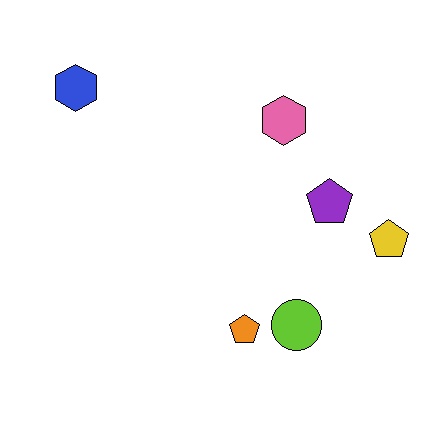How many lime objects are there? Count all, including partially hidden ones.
There is 1 lime object.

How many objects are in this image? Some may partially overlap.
There are 6 objects.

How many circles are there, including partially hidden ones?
There is 1 circle.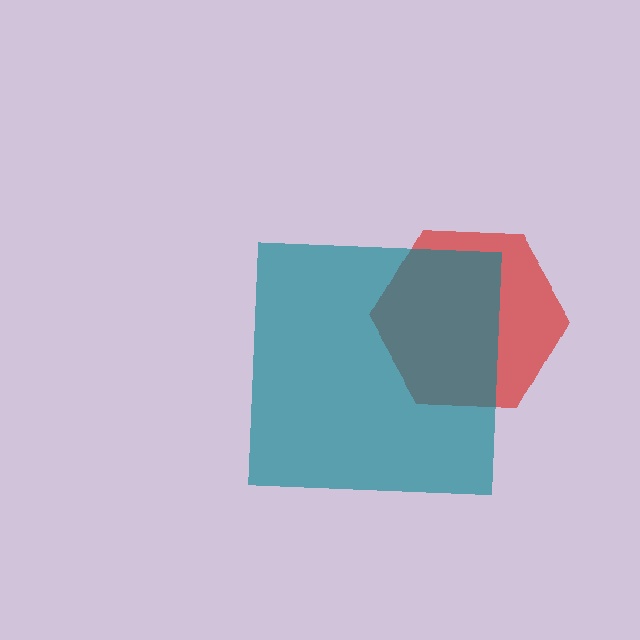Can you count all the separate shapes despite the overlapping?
Yes, there are 2 separate shapes.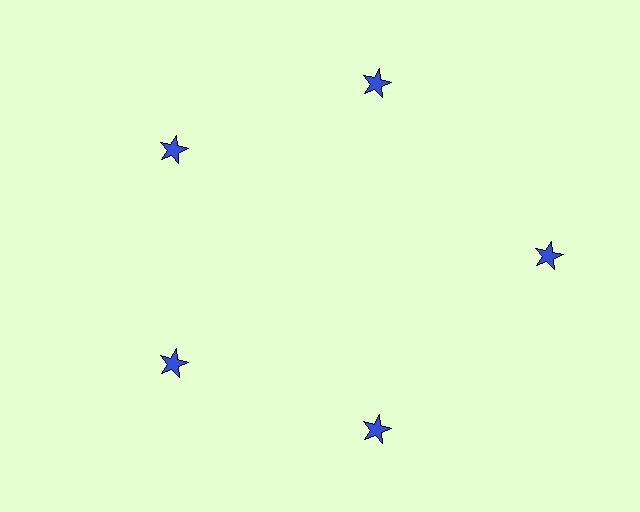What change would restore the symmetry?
The symmetry would be restored by moving it inward, back onto the ring so that all 5 stars sit at equal angles and equal distance from the center.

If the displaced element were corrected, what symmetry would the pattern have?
It would have 5-fold rotational symmetry — the pattern would map onto itself every 72 degrees.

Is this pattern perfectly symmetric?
No. The 5 blue stars are arranged in a ring, but one element near the 3 o'clock position is pushed outward from the center, breaking the 5-fold rotational symmetry.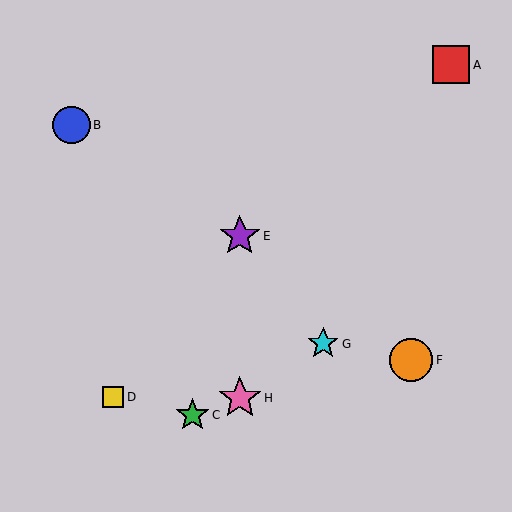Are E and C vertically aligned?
No, E is at x≈240 and C is at x≈192.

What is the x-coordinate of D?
Object D is at x≈113.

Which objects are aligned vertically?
Objects E, H are aligned vertically.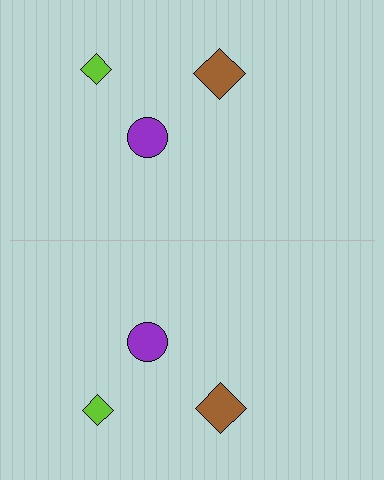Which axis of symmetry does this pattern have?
The pattern has a horizontal axis of symmetry running through the center of the image.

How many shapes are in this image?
There are 6 shapes in this image.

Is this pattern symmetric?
Yes, this pattern has bilateral (reflection) symmetry.